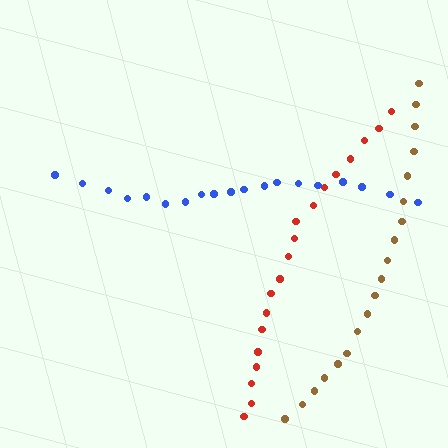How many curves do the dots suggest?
There are 3 distinct paths.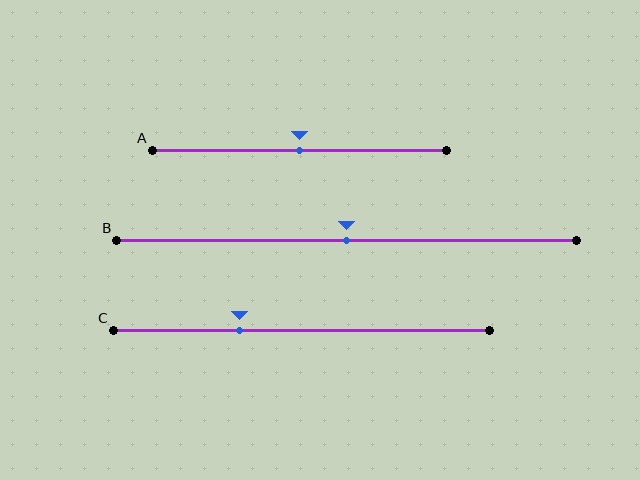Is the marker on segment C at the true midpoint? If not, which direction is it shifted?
No, the marker on segment C is shifted to the left by about 17% of the segment length.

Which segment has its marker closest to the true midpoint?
Segment A has its marker closest to the true midpoint.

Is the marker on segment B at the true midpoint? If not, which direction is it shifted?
Yes, the marker on segment B is at the true midpoint.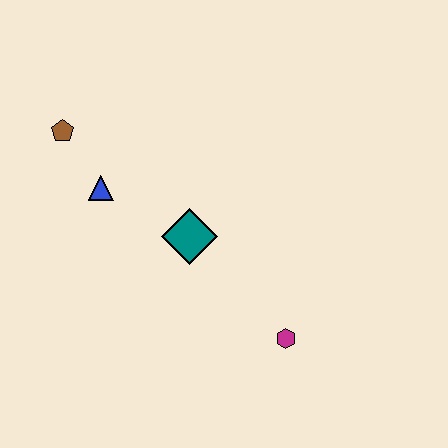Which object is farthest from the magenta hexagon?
The brown pentagon is farthest from the magenta hexagon.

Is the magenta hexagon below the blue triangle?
Yes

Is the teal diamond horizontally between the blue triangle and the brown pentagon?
No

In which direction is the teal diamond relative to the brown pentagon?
The teal diamond is to the right of the brown pentagon.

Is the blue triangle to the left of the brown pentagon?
No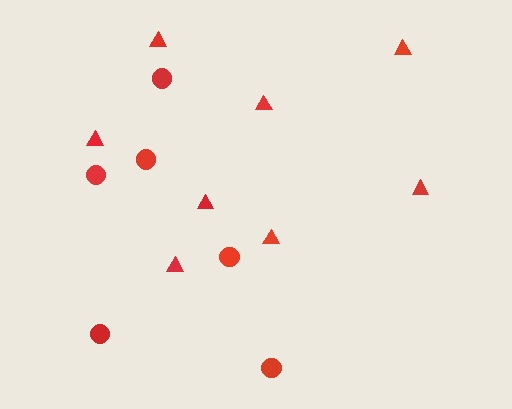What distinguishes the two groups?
There are 2 groups: one group of circles (6) and one group of triangles (8).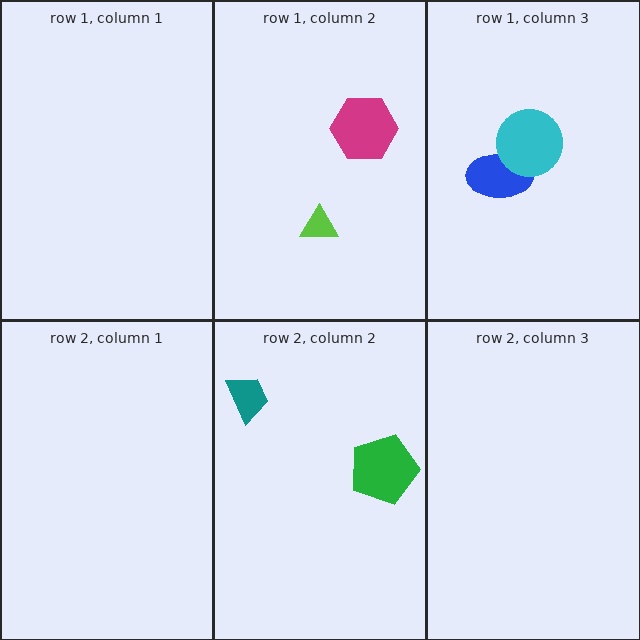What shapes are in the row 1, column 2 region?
The lime triangle, the magenta hexagon.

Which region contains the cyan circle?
The row 1, column 3 region.